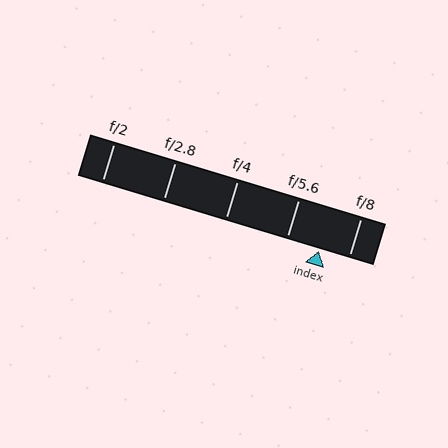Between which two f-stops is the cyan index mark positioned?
The index mark is between f/5.6 and f/8.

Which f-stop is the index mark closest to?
The index mark is closest to f/8.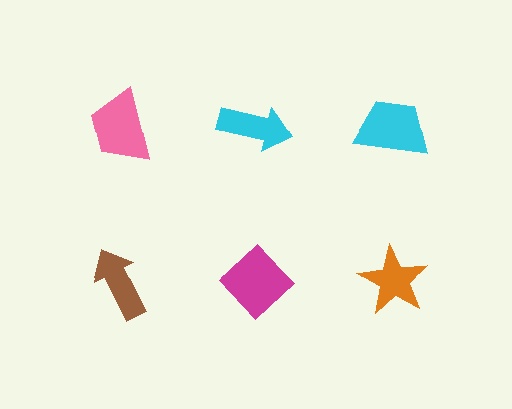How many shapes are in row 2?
3 shapes.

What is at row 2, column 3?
An orange star.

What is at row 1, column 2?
A cyan arrow.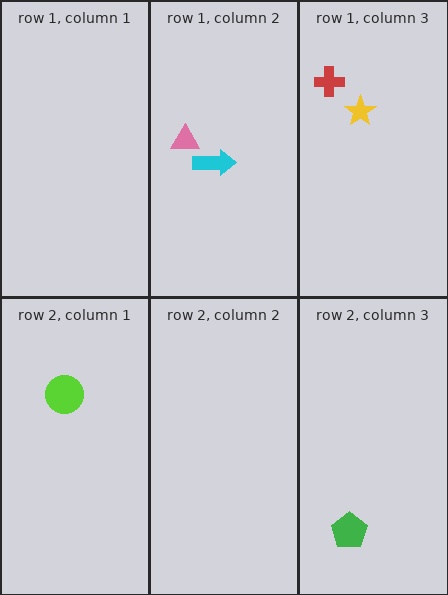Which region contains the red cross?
The row 1, column 3 region.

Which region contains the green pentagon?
The row 2, column 3 region.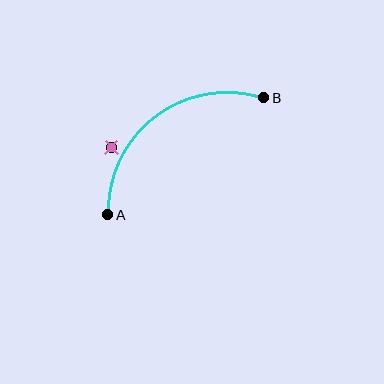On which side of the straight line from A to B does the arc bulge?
The arc bulges above and to the left of the straight line connecting A and B.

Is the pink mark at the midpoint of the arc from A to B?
No — the pink mark does not lie on the arc at all. It sits slightly outside the curve.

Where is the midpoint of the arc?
The arc midpoint is the point on the curve farthest from the straight line joining A and B. It sits above and to the left of that line.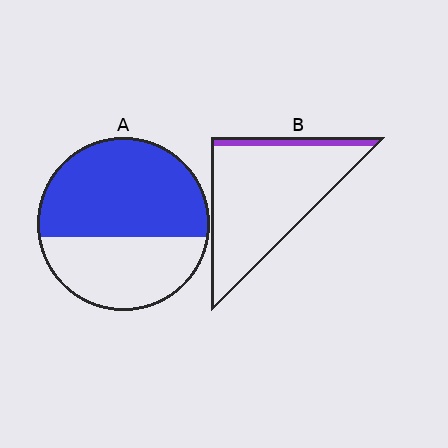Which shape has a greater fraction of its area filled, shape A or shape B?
Shape A.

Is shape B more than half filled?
No.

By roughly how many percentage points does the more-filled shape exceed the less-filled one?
By roughly 50 percentage points (A over B).